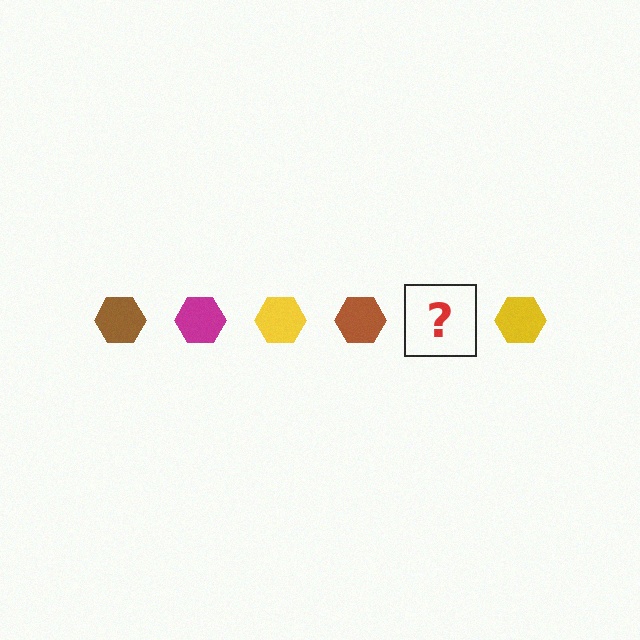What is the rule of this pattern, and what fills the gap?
The rule is that the pattern cycles through brown, magenta, yellow hexagons. The gap should be filled with a magenta hexagon.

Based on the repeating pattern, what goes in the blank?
The blank should be a magenta hexagon.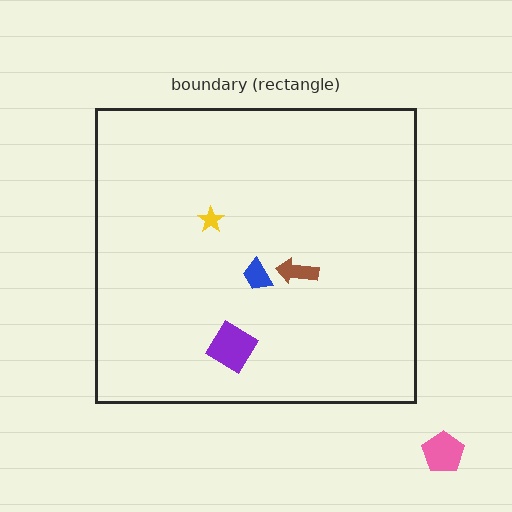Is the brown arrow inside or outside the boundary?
Inside.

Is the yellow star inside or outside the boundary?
Inside.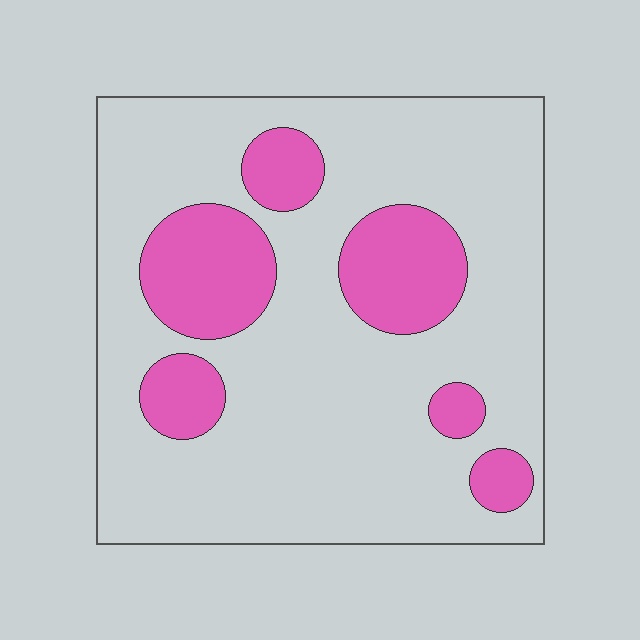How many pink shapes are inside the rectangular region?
6.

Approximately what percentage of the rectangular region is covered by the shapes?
Approximately 25%.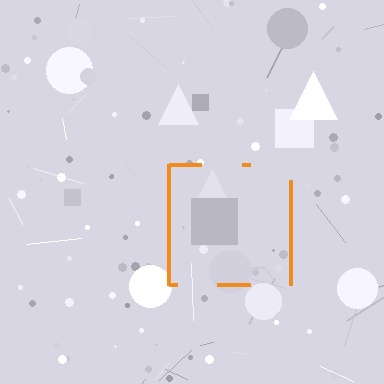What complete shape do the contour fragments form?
The contour fragments form a square.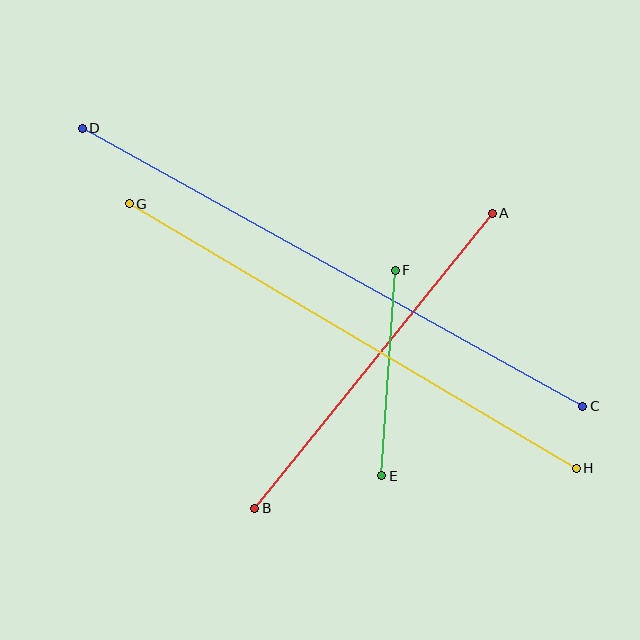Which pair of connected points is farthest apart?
Points C and D are farthest apart.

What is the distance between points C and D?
The distance is approximately 573 pixels.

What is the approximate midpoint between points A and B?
The midpoint is at approximately (373, 361) pixels.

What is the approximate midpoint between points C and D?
The midpoint is at approximately (332, 267) pixels.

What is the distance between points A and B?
The distance is approximately 379 pixels.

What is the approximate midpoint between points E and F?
The midpoint is at approximately (389, 373) pixels.